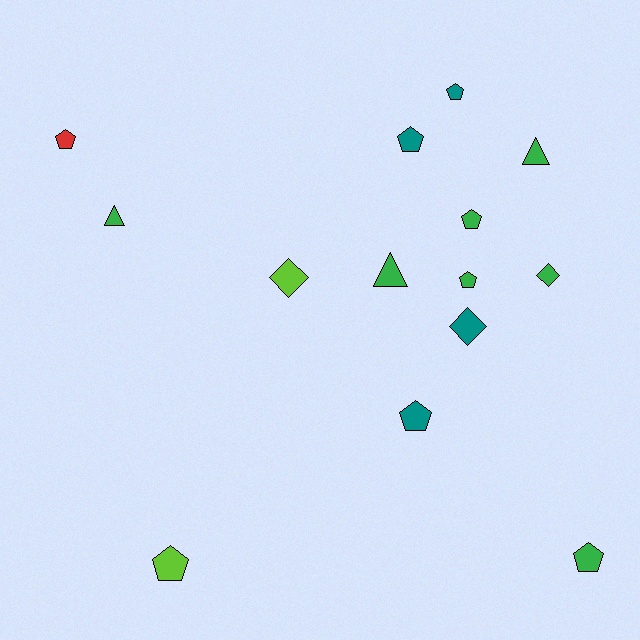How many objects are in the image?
There are 14 objects.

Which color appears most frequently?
Green, with 7 objects.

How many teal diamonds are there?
There is 1 teal diamond.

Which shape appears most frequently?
Pentagon, with 8 objects.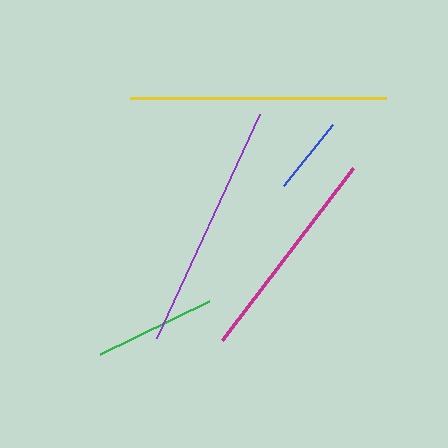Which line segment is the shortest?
The blue line is the shortest at approximately 79 pixels.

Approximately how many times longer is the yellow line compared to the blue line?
The yellow line is approximately 3.3 times the length of the blue line.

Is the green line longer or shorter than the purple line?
The purple line is longer than the green line.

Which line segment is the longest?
The yellow line is the longest at approximately 256 pixels.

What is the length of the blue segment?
The blue segment is approximately 79 pixels long.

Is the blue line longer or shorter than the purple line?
The purple line is longer than the blue line.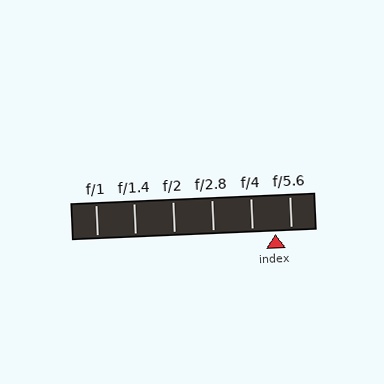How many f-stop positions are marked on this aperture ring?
There are 6 f-stop positions marked.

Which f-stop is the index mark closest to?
The index mark is closest to f/5.6.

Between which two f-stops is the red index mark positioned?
The index mark is between f/4 and f/5.6.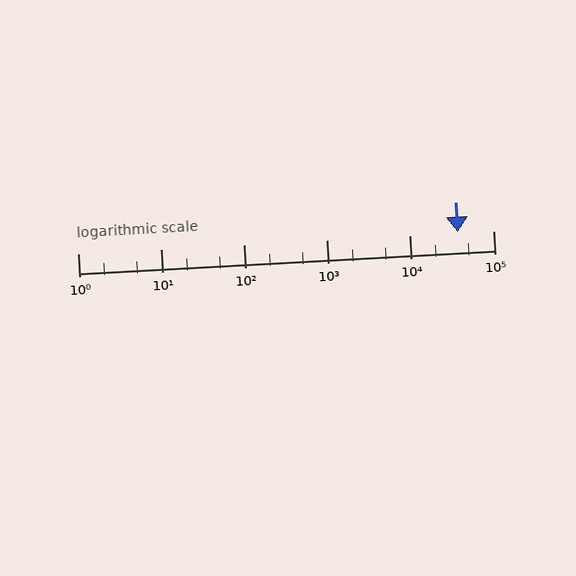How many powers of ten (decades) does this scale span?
The scale spans 5 decades, from 1 to 100000.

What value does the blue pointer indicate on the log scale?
The pointer indicates approximately 37000.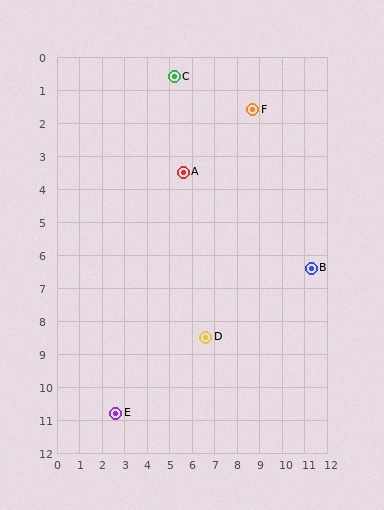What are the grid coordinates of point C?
Point C is at approximately (5.2, 0.6).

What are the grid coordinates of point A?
Point A is at approximately (5.6, 3.5).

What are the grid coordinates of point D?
Point D is at approximately (6.6, 8.5).